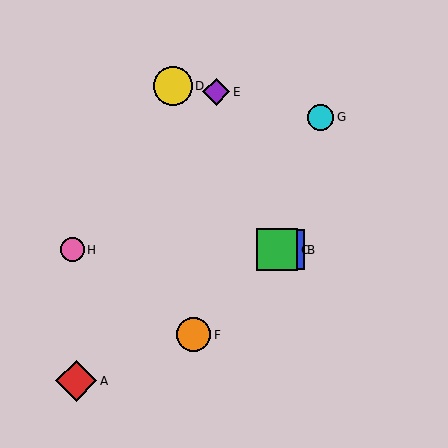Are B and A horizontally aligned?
No, B is at y≈250 and A is at y≈381.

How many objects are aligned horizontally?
3 objects (B, C, H) are aligned horizontally.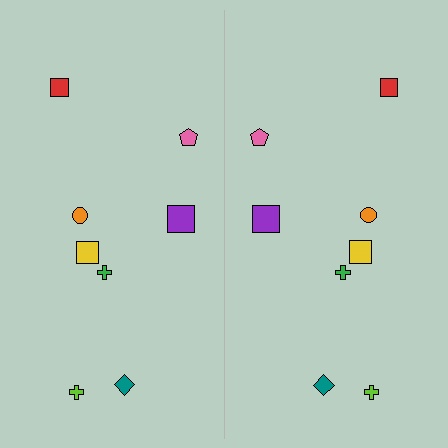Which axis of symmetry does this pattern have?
The pattern has a vertical axis of symmetry running through the center of the image.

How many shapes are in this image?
There are 16 shapes in this image.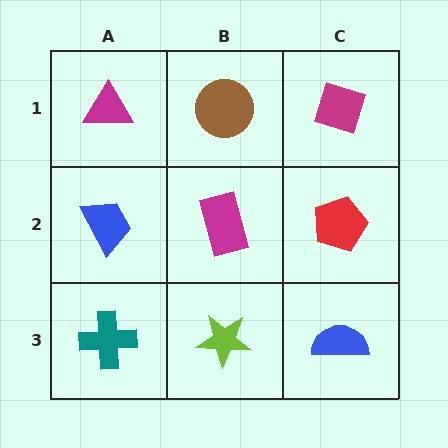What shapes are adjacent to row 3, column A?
A blue trapezoid (row 2, column A), a lime star (row 3, column B).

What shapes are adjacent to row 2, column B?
A brown circle (row 1, column B), a lime star (row 3, column B), a blue trapezoid (row 2, column A), a red pentagon (row 2, column C).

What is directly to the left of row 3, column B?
A teal cross.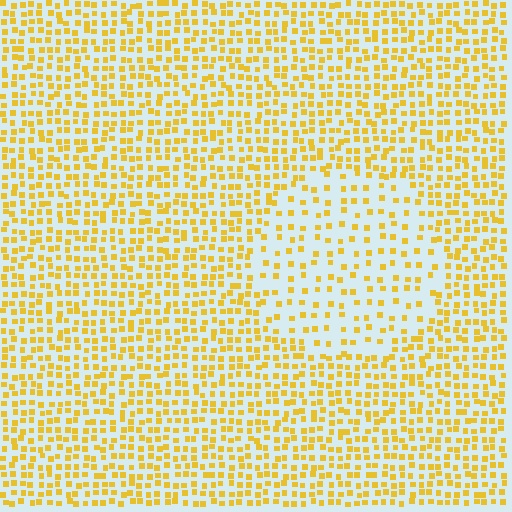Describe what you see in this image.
The image contains small yellow elements arranged at two different densities. A circle-shaped region is visible where the elements are less densely packed than the surrounding area.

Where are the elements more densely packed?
The elements are more densely packed outside the circle boundary.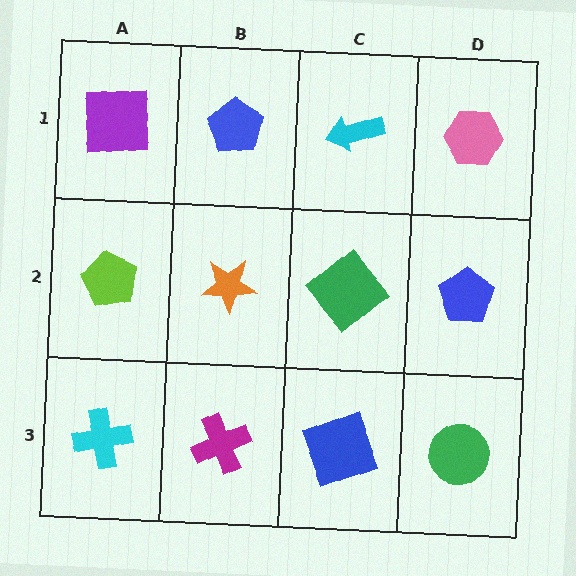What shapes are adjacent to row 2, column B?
A blue pentagon (row 1, column B), a magenta cross (row 3, column B), a lime pentagon (row 2, column A), a green diamond (row 2, column C).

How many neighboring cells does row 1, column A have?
2.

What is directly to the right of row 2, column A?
An orange star.